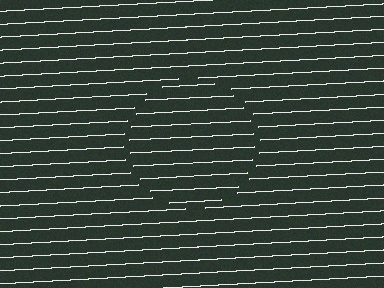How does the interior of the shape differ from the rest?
The interior of the shape contains the same grating, shifted by half a period — the contour is defined by the phase discontinuity where line-ends from the inner and outer gratings abut.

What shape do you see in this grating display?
An illusory circle. The interior of the shape contains the same grating, shifted by half a period — the contour is defined by the phase discontinuity where line-ends from the inner and outer gratings abut.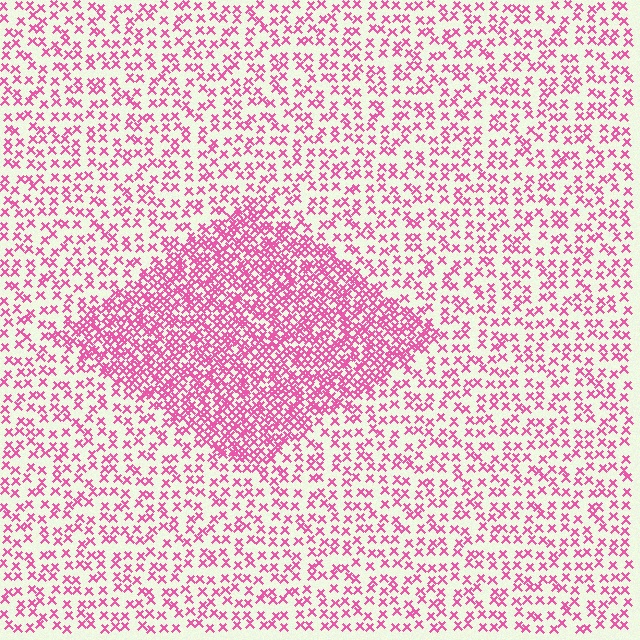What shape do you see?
I see a diamond.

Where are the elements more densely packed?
The elements are more densely packed inside the diamond boundary.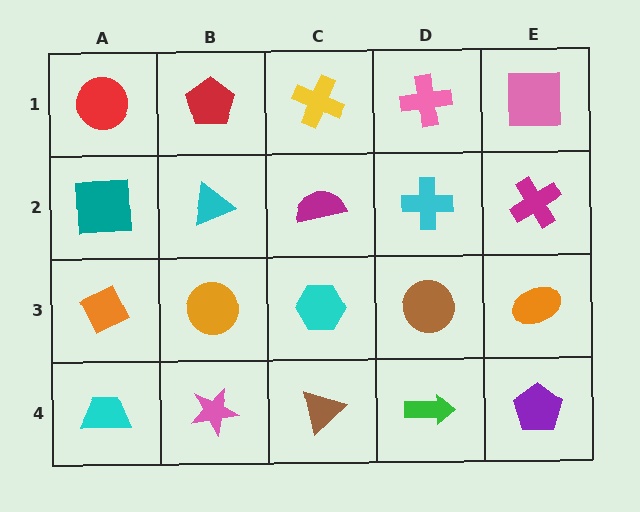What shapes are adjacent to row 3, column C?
A magenta semicircle (row 2, column C), a brown triangle (row 4, column C), an orange circle (row 3, column B), a brown circle (row 3, column D).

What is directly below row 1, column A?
A teal square.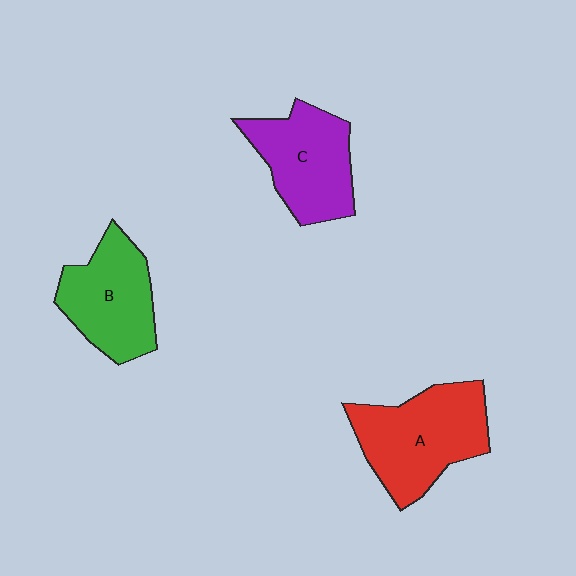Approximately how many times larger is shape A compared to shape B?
Approximately 1.2 times.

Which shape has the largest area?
Shape A (red).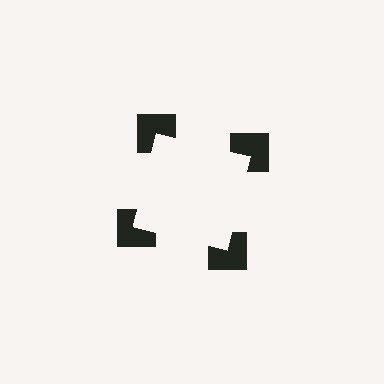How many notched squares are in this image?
There are 4 — one at each vertex of the illusory square.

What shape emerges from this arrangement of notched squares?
An illusory square — its edges are inferred from the aligned wedge cuts in the notched squares, not physically drawn.